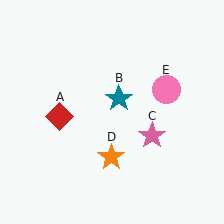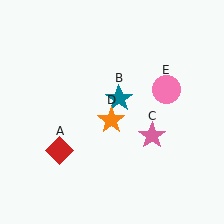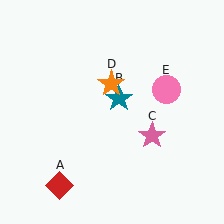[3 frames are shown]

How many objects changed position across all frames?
2 objects changed position: red diamond (object A), orange star (object D).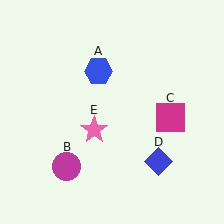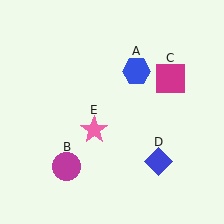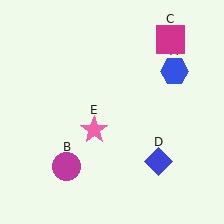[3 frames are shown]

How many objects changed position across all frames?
2 objects changed position: blue hexagon (object A), magenta square (object C).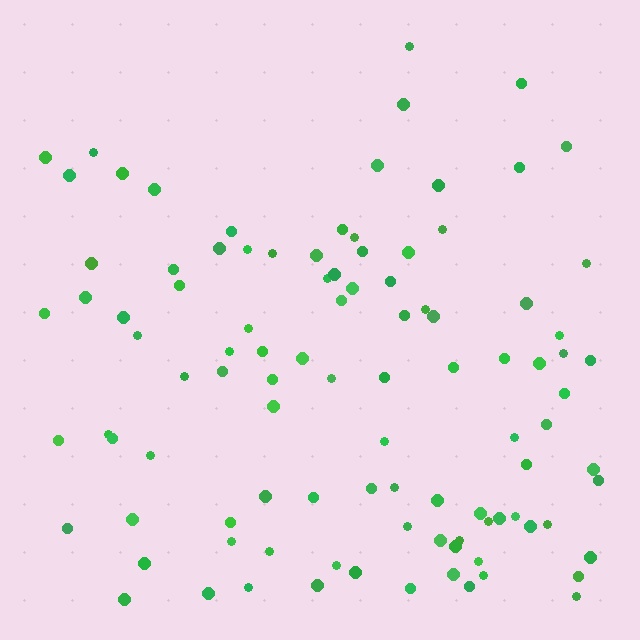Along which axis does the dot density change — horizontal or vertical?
Vertical.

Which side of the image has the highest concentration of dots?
The bottom.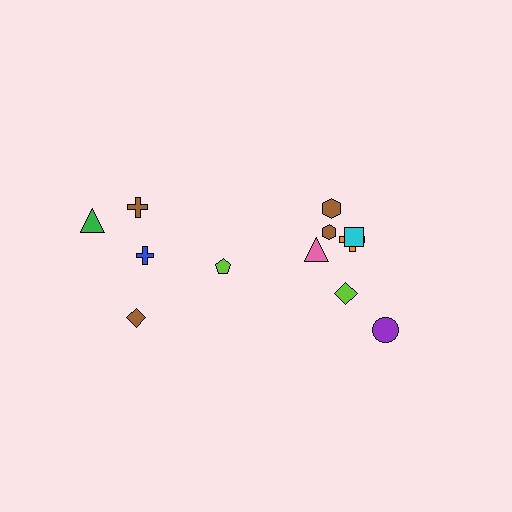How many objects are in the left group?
There are 5 objects.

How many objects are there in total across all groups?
There are 12 objects.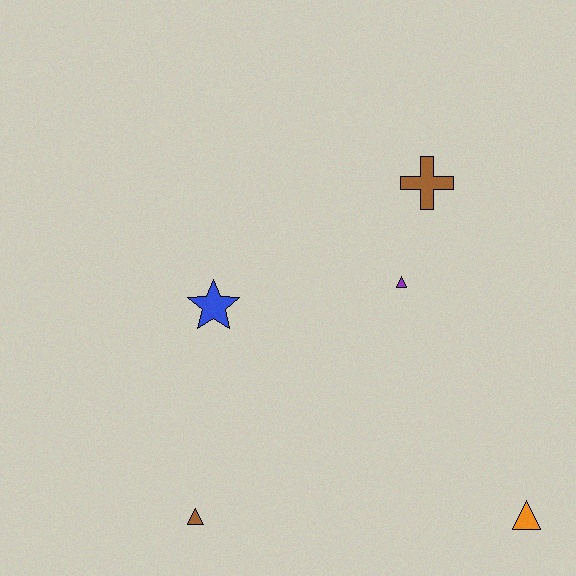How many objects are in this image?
There are 5 objects.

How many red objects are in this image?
There are no red objects.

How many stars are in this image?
There is 1 star.